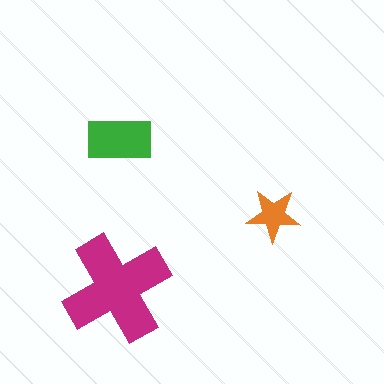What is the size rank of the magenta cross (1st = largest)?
1st.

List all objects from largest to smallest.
The magenta cross, the green rectangle, the orange star.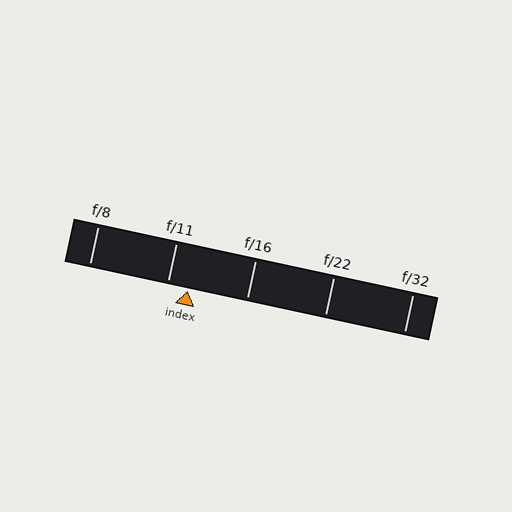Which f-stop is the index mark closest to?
The index mark is closest to f/11.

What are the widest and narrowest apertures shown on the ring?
The widest aperture shown is f/8 and the narrowest is f/32.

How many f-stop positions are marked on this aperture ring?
There are 5 f-stop positions marked.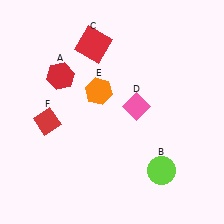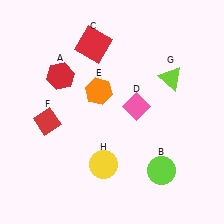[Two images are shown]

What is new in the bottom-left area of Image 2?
A yellow circle (H) was added in the bottom-left area of Image 2.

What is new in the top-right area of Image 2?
A lime triangle (G) was added in the top-right area of Image 2.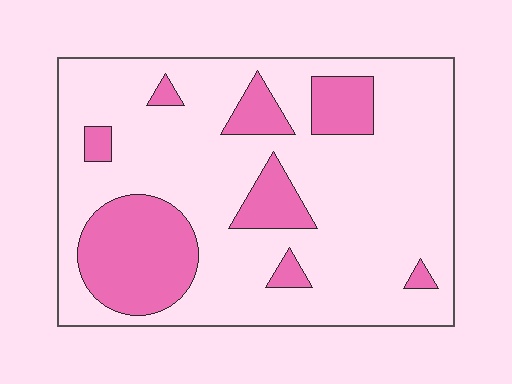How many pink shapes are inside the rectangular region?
8.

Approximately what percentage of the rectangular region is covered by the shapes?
Approximately 25%.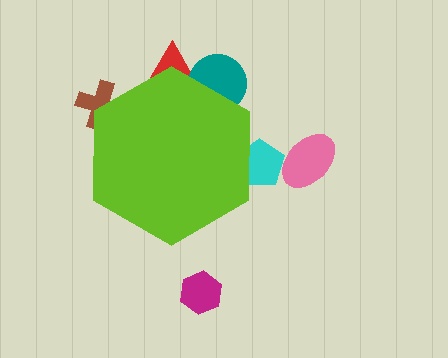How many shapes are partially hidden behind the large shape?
4 shapes are partially hidden.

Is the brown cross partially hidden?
Yes, the brown cross is partially hidden behind the lime hexagon.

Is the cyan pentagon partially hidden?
Yes, the cyan pentagon is partially hidden behind the lime hexagon.